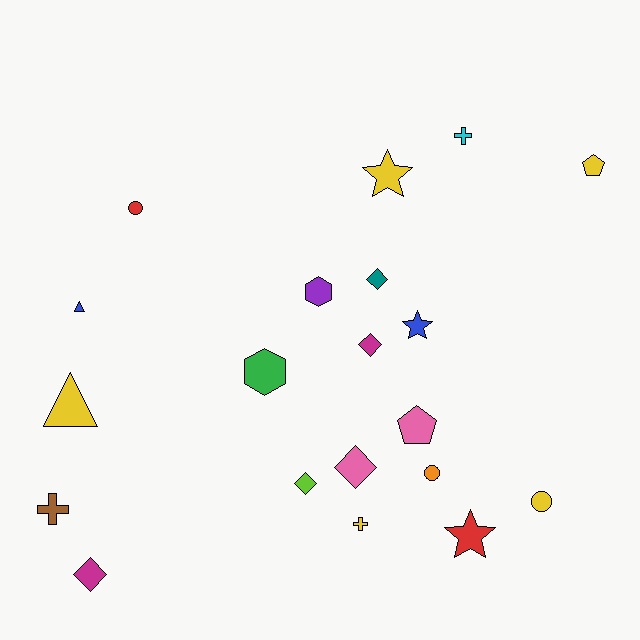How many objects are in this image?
There are 20 objects.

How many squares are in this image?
There are no squares.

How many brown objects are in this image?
There is 1 brown object.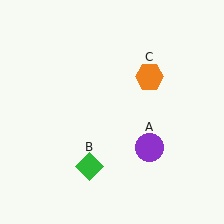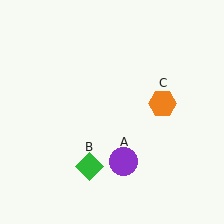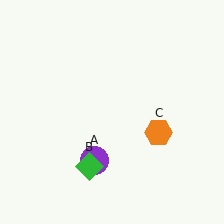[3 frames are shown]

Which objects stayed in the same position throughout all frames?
Green diamond (object B) remained stationary.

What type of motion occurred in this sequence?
The purple circle (object A), orange hexagon (object C) rotated clockwise around the center of the scene.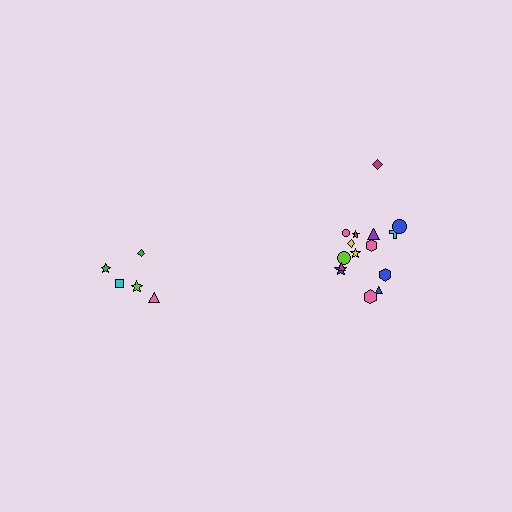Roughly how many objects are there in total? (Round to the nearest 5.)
Roughly 20 objects in total.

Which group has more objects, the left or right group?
The right group.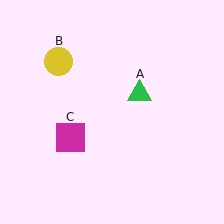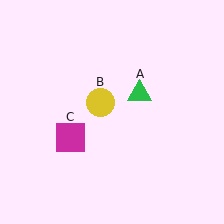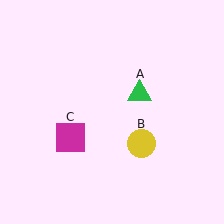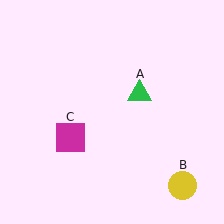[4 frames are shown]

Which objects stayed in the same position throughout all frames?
Green triangle (object A) and magenta square (object C) remained stationary.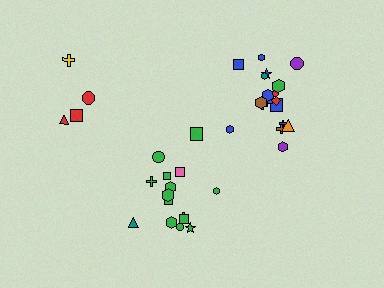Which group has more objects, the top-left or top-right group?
The top-right group.